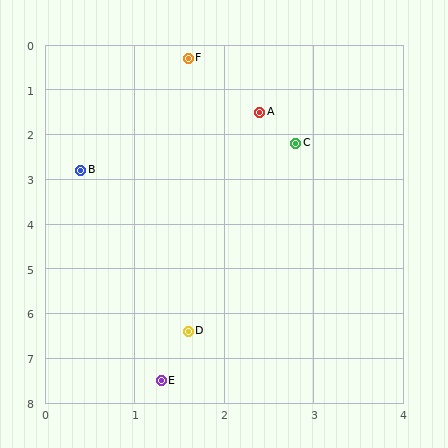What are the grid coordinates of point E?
Point E is at approximately (1.3, 7.5).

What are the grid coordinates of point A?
Point A is at approximately (2.4, 1.5).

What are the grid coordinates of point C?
Point C is at approximately (2.8, 2.2).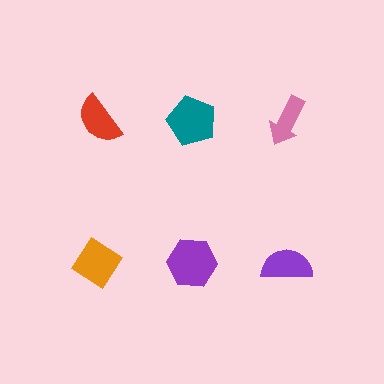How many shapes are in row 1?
3 shapes.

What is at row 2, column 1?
An orange diamond.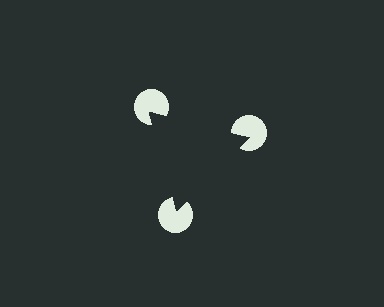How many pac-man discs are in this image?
There are 3 — one at each vertex of the illusory triangle.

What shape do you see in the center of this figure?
An illusory triangle — its edges are inferred from the aligned wedge cuts in the pac-man discs, not physically drawn.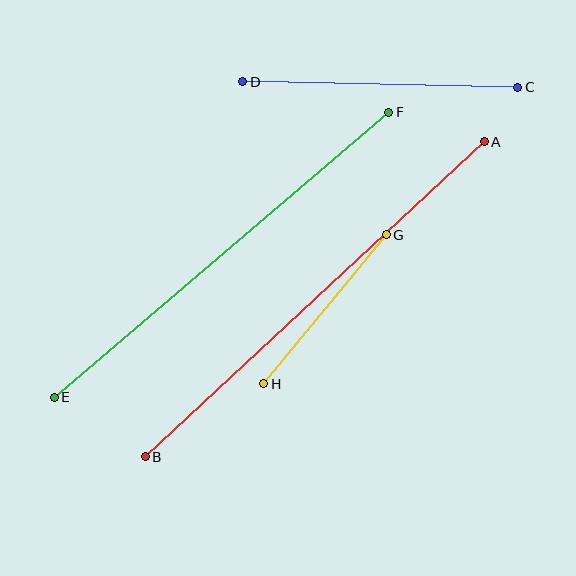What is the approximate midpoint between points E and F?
The midpoint is at approximately (222, 255) pixels.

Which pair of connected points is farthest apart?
Points A and B are farthest apart.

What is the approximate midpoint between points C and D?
The midpoint is at approximately (380, 84) pixels.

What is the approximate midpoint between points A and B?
The midpoint is at approximately (315, 299) pixels.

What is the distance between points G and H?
The distance is approximately 193 pixels.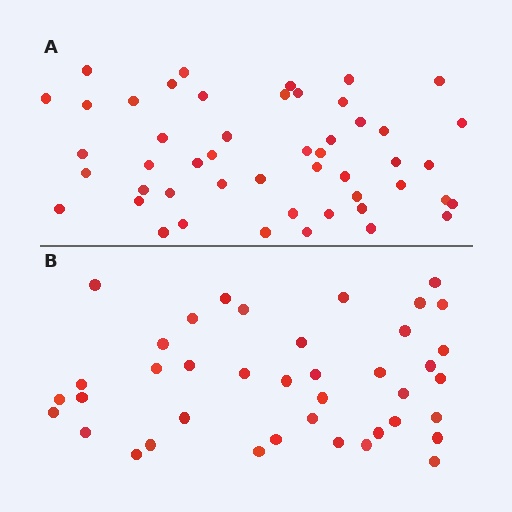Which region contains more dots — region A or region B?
Region A (the top region) has more dots.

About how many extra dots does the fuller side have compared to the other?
Region A has roughly 8 or so more dots than region B.